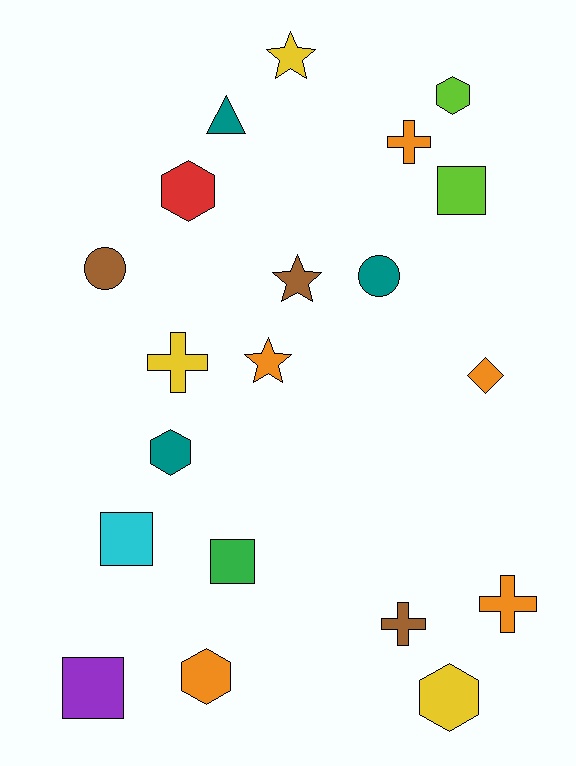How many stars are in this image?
There are 3 stars.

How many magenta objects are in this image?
There are no magenta objects.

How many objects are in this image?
There are 20 objects.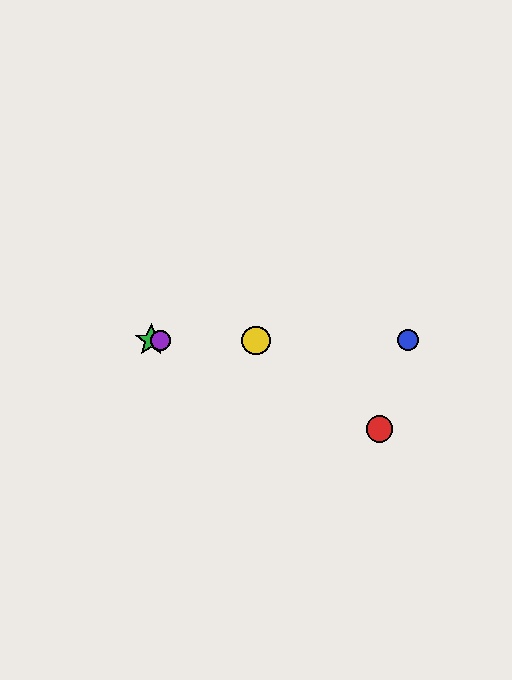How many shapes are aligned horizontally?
4 shapes (the blue circle, the green star, the yellow circle, the purple circle) are aligned horizontally.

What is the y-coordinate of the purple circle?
The purple circle is at y≈340.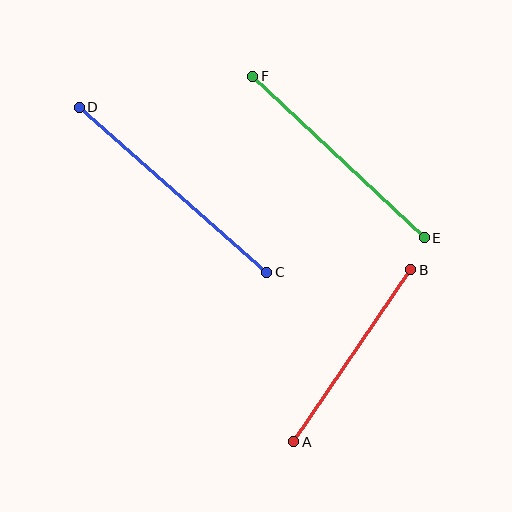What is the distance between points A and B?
The distance is approximately 208 pixels.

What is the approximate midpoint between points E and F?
The midpoint is at approximately (339, 157) pixels.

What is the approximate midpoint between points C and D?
The midpoint is at approximately (173, 190) pixels.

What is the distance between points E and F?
The distance is approximately 236 pixels.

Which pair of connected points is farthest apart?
Points C and D are farthest apart.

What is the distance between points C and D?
The distance is approximately 250 pixels.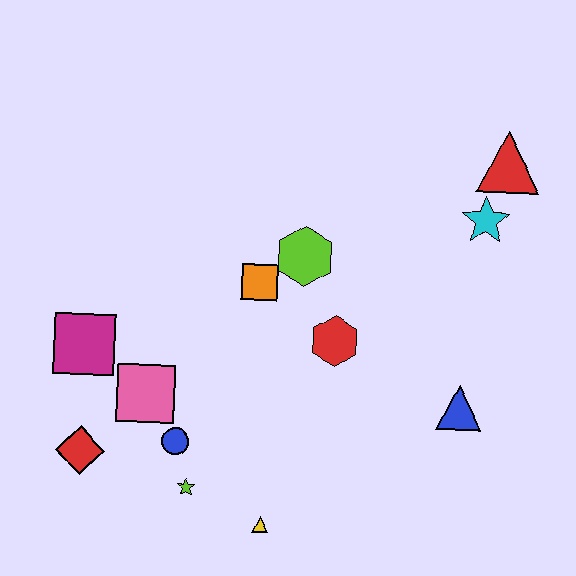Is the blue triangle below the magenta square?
Yes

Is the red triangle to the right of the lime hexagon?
Yes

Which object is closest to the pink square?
The blue circle is closest to the pink square.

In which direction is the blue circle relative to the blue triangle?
The blue circle is to the left of the blue triangle.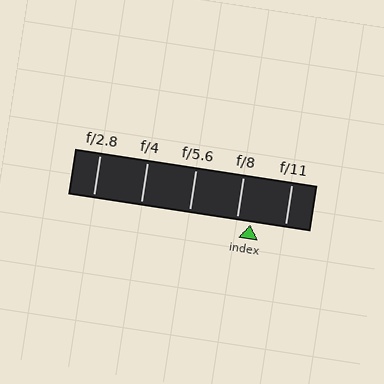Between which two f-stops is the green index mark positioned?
The index mark is between f/8 and f/11.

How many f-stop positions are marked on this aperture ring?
There are 5 f-stop positions marked.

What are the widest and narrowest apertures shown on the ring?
The widest aperture shown is f/2.8 and the narrowest is f/11.